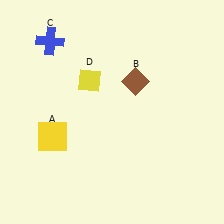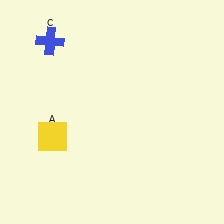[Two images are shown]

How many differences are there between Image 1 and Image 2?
There are 2 differences between the two images.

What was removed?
The yellow diamond (D), the brown diamond (B) were removed in Image 2.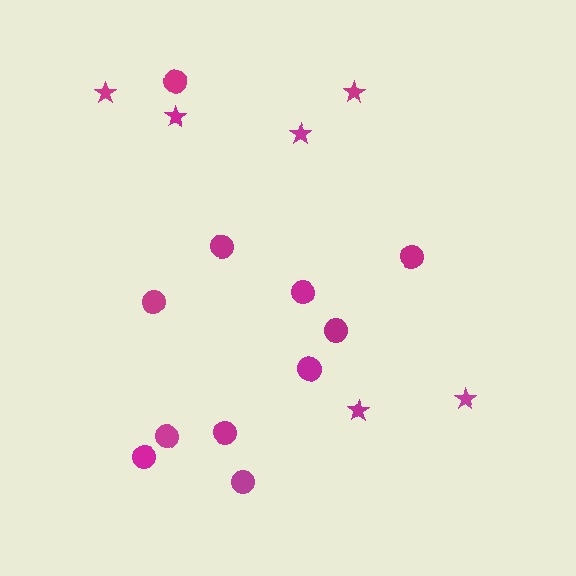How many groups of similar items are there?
There are 2 groups: one group of stars (6) and one group of circles (11).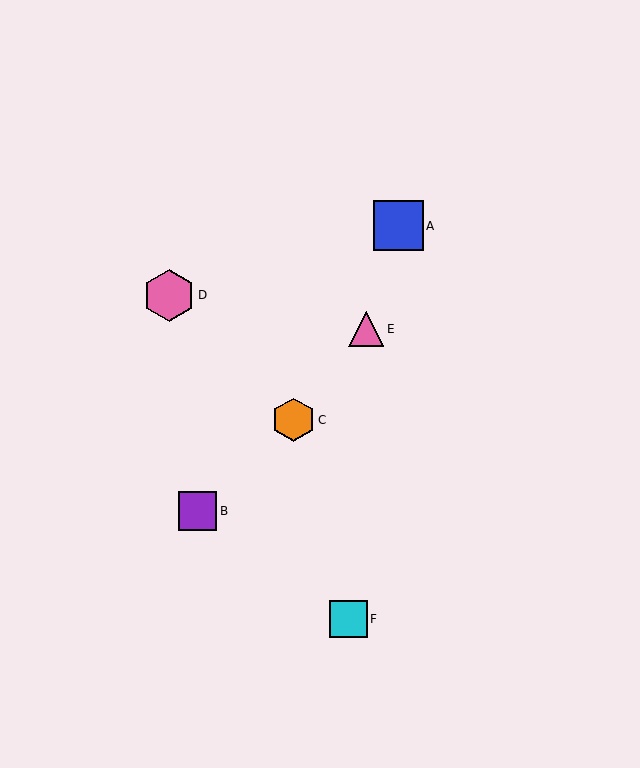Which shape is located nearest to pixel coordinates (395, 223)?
The blue square (labeled A) at (398, 226) is nearest to that location.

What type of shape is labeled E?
Shape E is a pink triangle.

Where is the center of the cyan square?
The center of the cyan square is at (349, 619).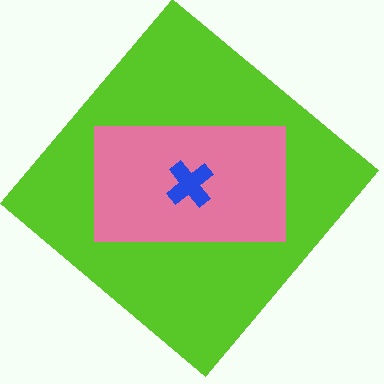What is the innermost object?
The blue cross.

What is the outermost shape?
The lime diamond.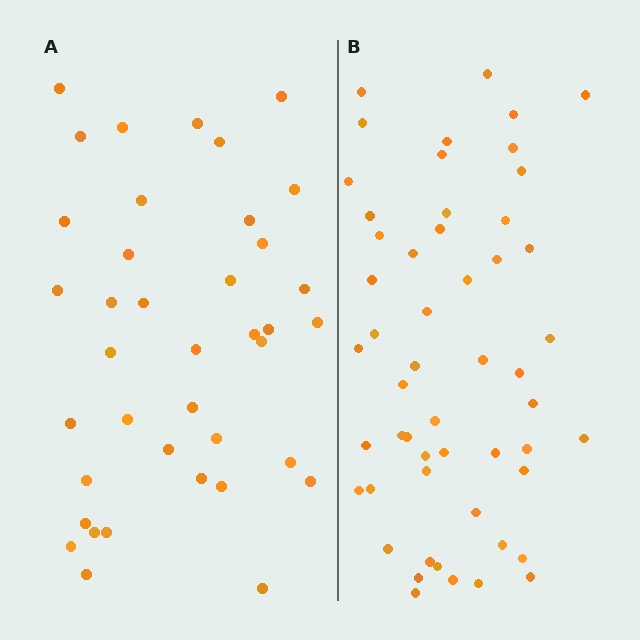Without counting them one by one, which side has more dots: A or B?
Region B (the right region) has more dots.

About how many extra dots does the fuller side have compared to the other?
Region B has approximately 15 more dots than region A.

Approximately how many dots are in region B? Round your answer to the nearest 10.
About 50 dots. (The exact count is 53, which rounds to 50.)